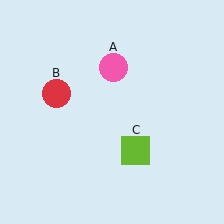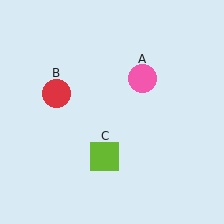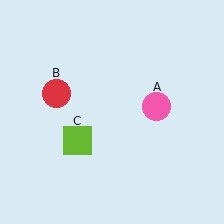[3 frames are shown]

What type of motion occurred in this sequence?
The pink circle (object A), lime square (object C) rotated clockwise around the center of the scene.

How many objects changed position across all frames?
2 objects changed position: pink circle (object A), lime square (object C).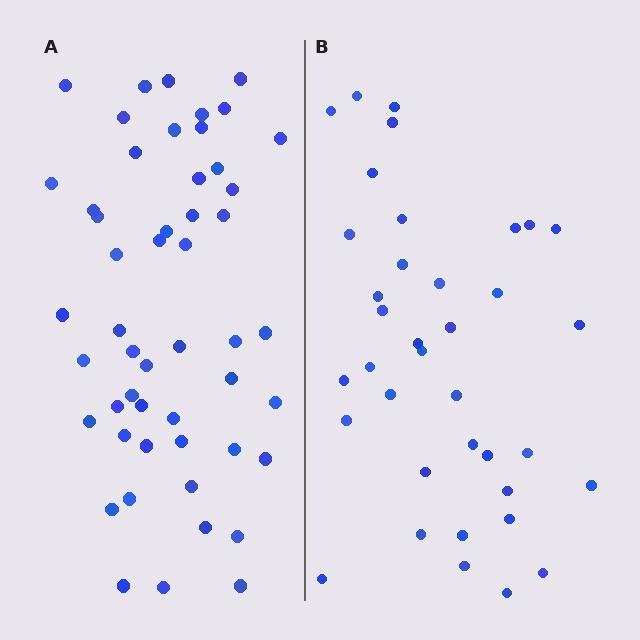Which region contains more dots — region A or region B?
Region A (the left region) has more dots.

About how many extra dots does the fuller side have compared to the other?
Region A has approximately 15 more dots than region B.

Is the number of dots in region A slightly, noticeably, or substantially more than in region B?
Region A has noticeably more, but not dramatically so. The ratio is roughly 1.4 to 1.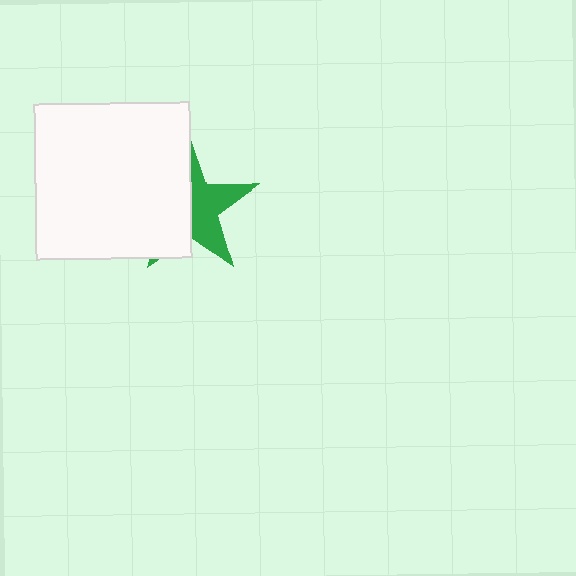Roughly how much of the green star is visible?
About half of it is visible (roughly 46%).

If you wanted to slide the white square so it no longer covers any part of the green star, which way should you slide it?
Slide it left — that is the most direct way to separate the two shapes.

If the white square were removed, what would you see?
You would see the complete green star.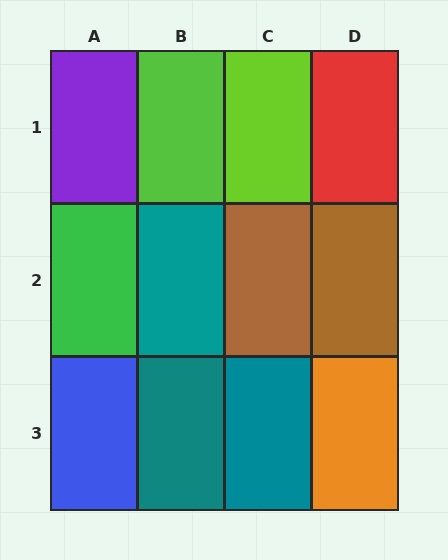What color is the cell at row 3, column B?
Teal.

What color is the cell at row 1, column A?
Purple.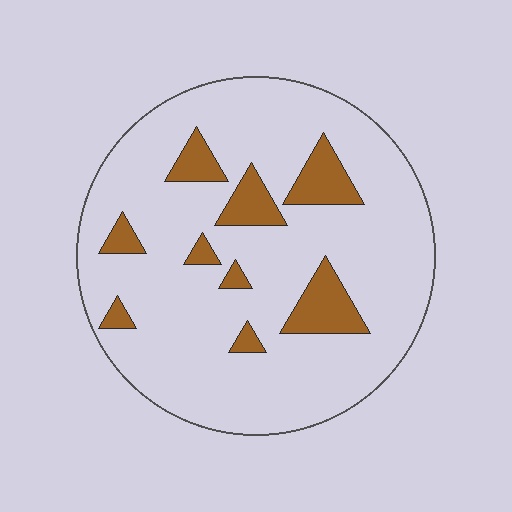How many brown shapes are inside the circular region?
9.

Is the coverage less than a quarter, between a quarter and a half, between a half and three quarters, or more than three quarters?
Less than a quarter.